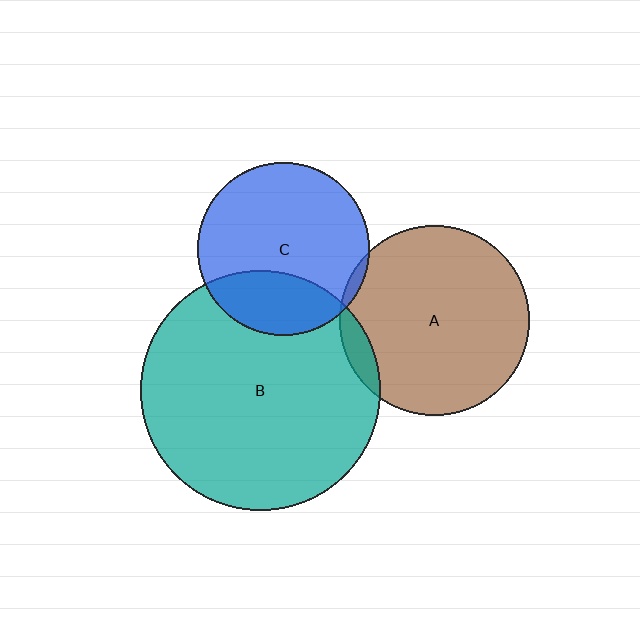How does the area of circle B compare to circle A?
Approximately 1.6 times.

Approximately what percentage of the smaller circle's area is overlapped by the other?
Approximately 25%.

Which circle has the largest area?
Circle B (teal).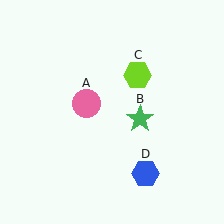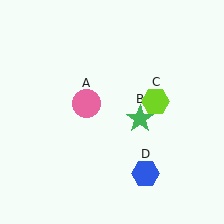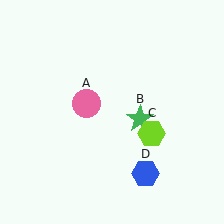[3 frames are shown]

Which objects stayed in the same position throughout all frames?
Pink circle (object A) and green star (object B) and blue hexagon (object D) remained stationary.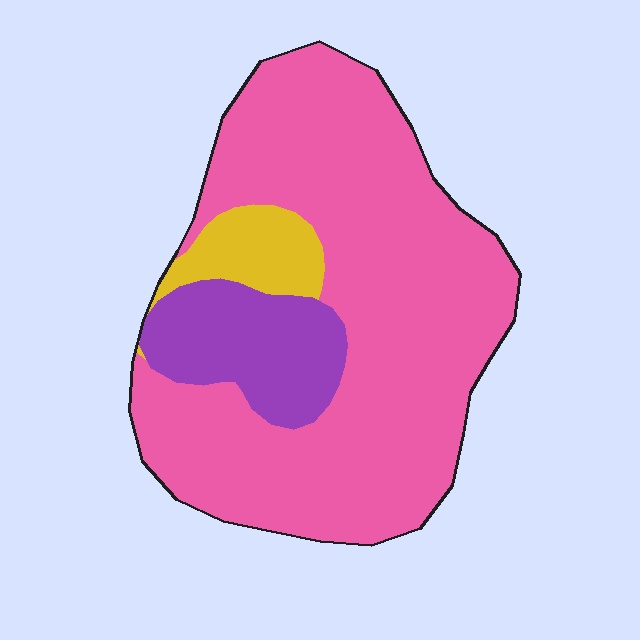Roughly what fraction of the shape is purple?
Purple covers roughly 15% of the shape.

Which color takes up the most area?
Pink, at roughly 75%.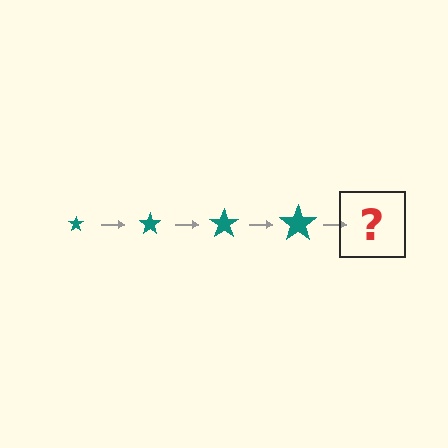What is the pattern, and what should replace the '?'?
The pattern is that the star gets progressively larger each step. The '?' should be a teal star, larger than the previous one.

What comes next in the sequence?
The next element should be a teal star, larger than the previous one.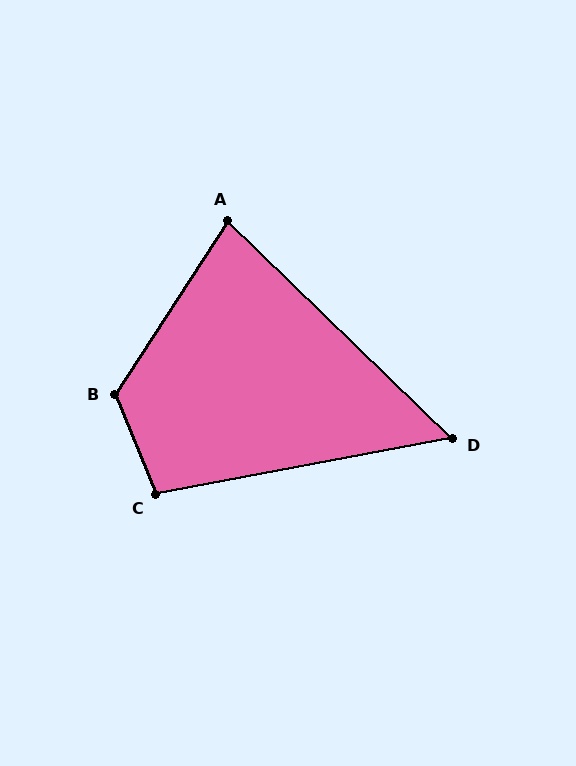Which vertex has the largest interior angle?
B, at approximately 125 degrees.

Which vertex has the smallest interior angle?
D, at approximately 55 degrees.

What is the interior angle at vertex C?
Approximately 101 degrees (obtuse).